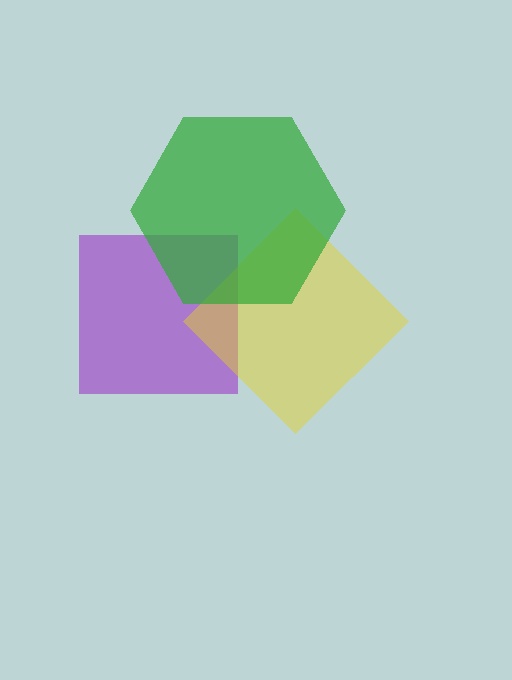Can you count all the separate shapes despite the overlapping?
Yes, there are 3 separate shapes.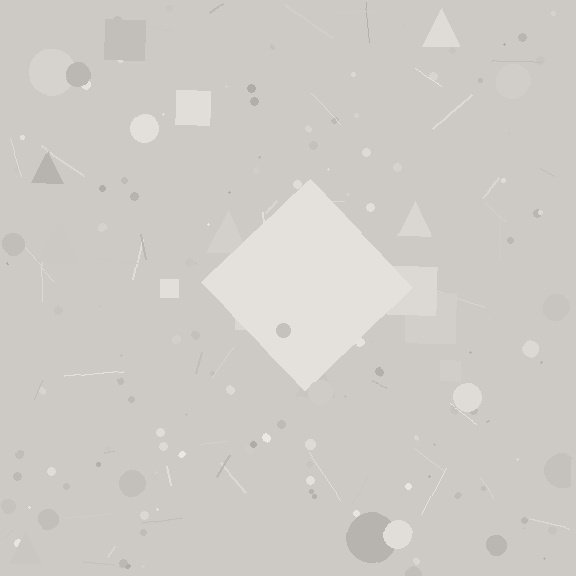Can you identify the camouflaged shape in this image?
The camouflaged shape is a diamond.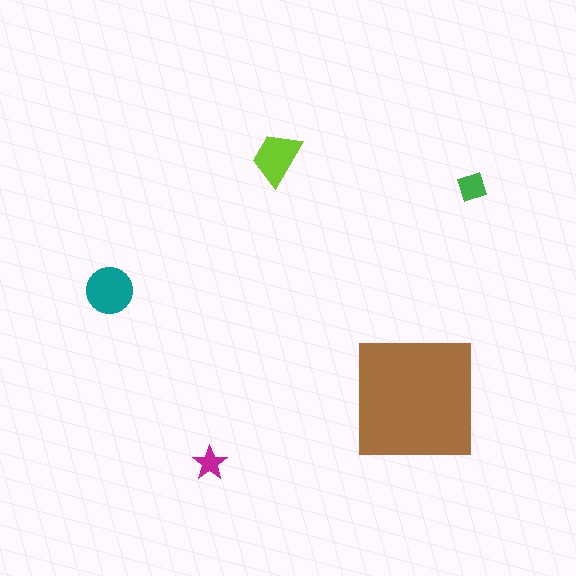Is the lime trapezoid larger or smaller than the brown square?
Smaller.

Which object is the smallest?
The magenta star.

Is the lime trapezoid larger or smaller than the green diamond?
Larger.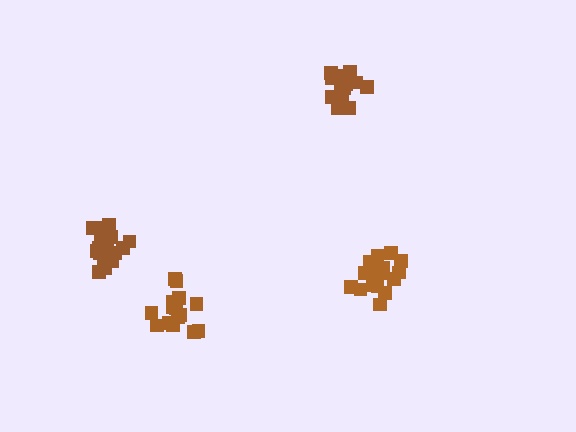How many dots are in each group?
Group 1: 19 dots, Group 2: 18 dots, Group 3: 15 dots, Group 4: 16 dots (68 total).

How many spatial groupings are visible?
There are 4 spatial groupings.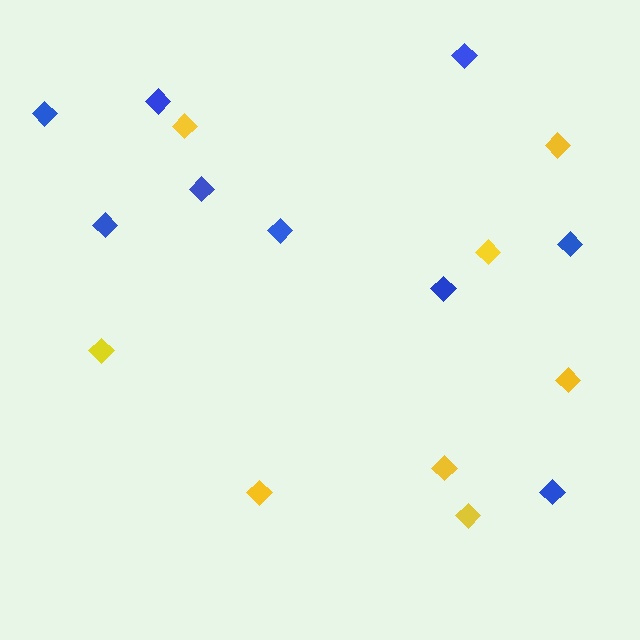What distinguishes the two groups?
There are 2 groups: one group of blue diamonds (9) and one group of yellow diamonds (8).